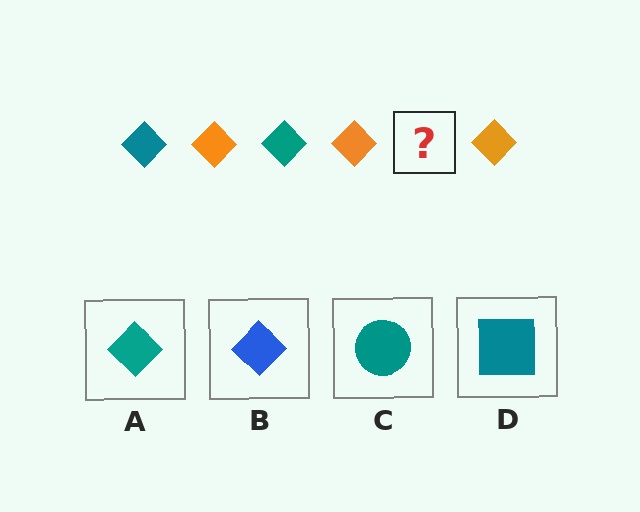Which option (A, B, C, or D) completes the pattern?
A.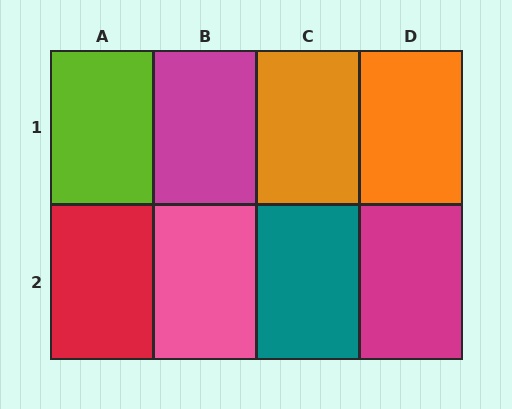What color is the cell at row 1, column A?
Lime.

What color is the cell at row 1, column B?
Magenta.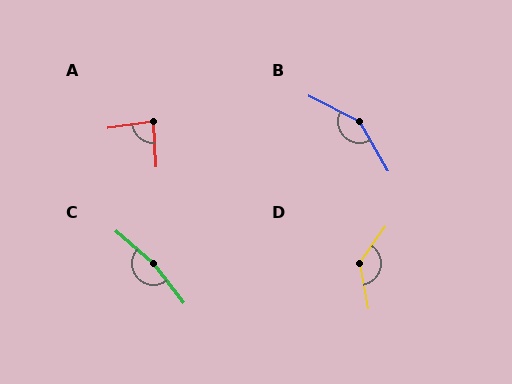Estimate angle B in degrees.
Approximately 146 degrees.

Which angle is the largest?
C, at approximately 168 degrees.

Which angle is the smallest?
A, at approximately 85 degrees.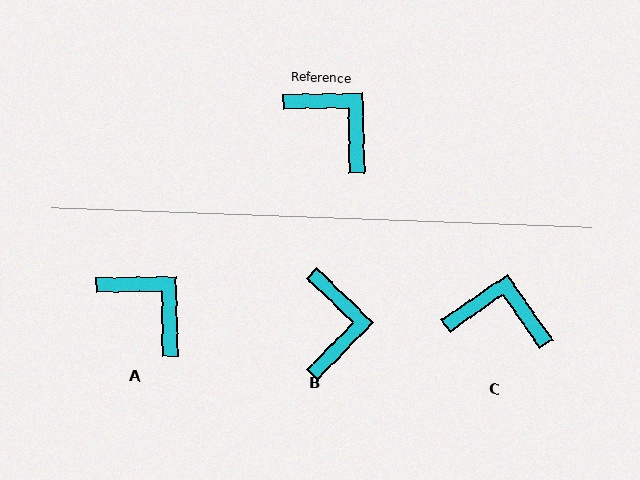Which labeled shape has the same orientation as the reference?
A.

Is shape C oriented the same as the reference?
No, it is off by about 34 degrees.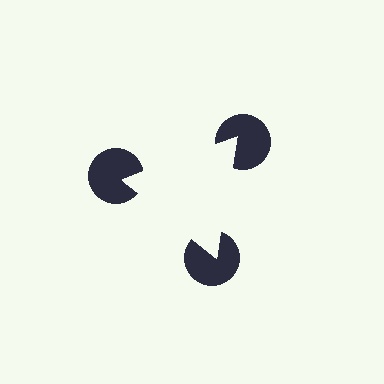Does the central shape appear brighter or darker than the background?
It typically appears slightly brighter than the background, even though no actual brightness change is drawn.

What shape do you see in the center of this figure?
An illusory triangle — its edges are inferred from the aligned wedge cuts in the pac-man discs, not physically drawn.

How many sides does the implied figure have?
3 sides.